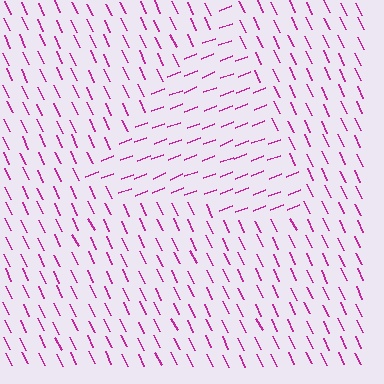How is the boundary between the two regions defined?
The boundary is defined purely by a change in line orientation (approximately 86 degrees difference). All lines are the same color and thickness.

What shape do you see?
I see a triangle.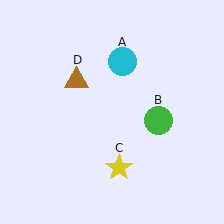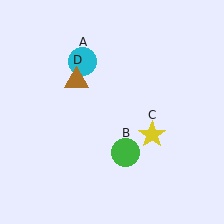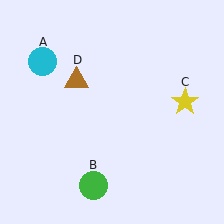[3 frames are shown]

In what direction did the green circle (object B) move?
The green circle (object B) moved down and to the left.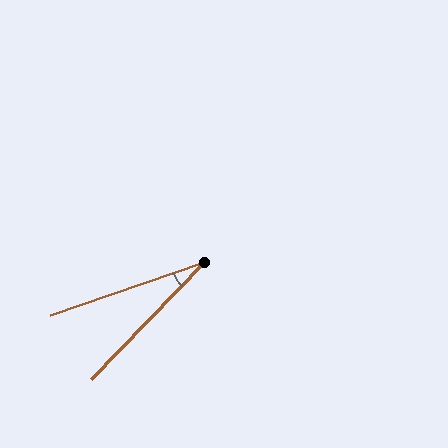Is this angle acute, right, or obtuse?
It is acute.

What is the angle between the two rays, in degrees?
Approximately 27 degrees.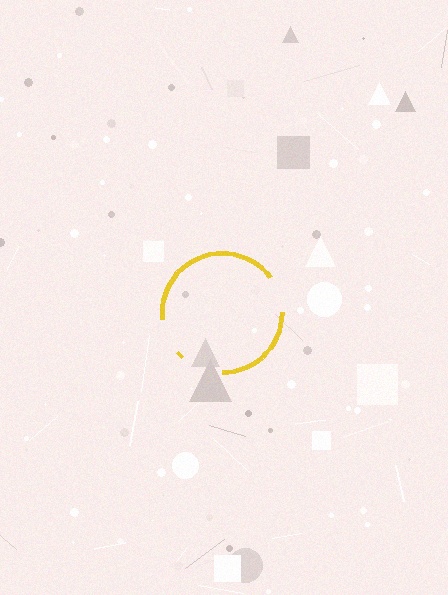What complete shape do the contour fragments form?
The contour fragments form a circle.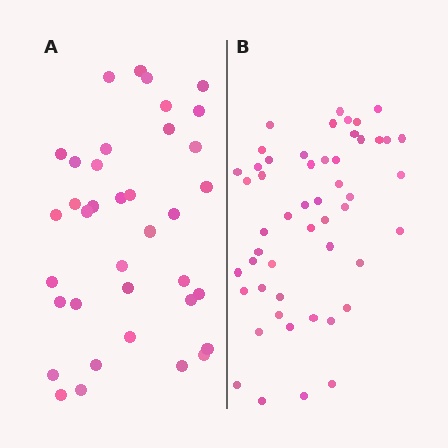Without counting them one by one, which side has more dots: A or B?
Region B (the right region) has more dots.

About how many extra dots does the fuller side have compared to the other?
Region B has approximately 15 more dots than region A.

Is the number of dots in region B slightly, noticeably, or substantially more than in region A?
Region B has noticeably more, but not dramatically so. The ratio is roughly 1.4 to 1.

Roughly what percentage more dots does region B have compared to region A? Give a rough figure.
About 40% more.